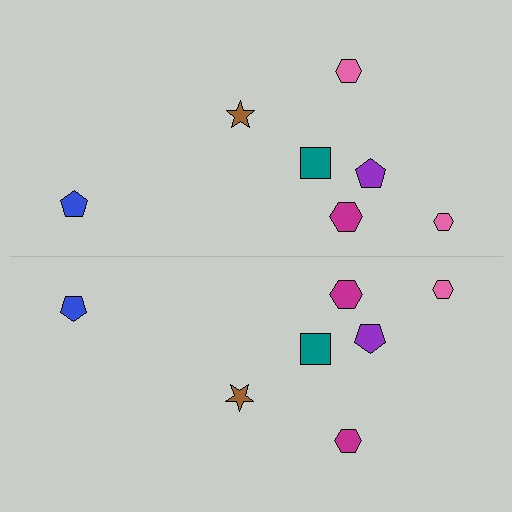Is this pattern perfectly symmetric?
No, the pattern is not perfectly symmetric. The magenta hexagon on the bottom side breaks the symmetry — its mirror counterpart is pink.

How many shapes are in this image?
There are 14 shapes in this image.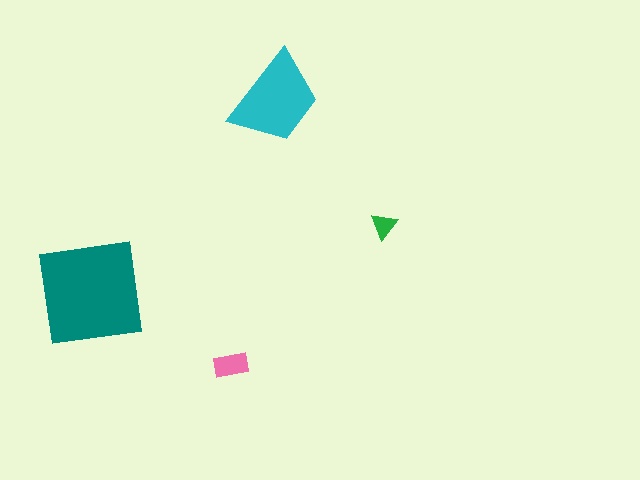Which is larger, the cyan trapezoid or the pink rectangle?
The cyan trapezoid.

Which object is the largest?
The teal square.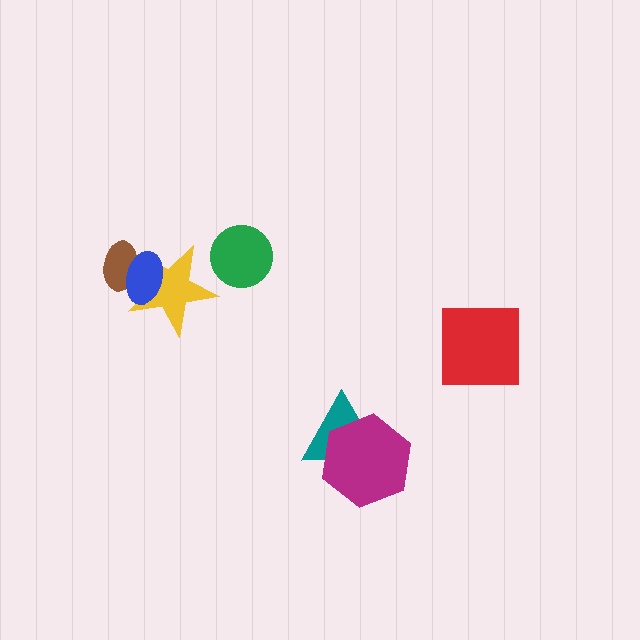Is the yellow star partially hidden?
Yes, it is partially covered by another shape.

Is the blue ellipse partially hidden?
No, no other shape covers it.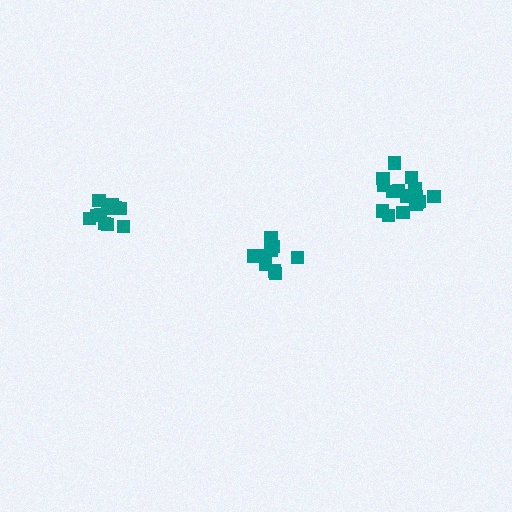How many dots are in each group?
Group 1: 16 dots, Group 2: 12 dots, Group 3: 10 dots (38 total).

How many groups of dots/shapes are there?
There are 3 groups.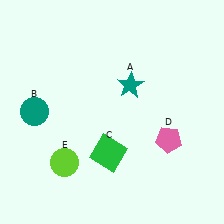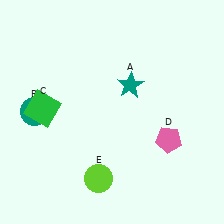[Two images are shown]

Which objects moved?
The objects that moved are: the green square (C), the lime circle (E).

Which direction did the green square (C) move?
The green square (C) moved left.